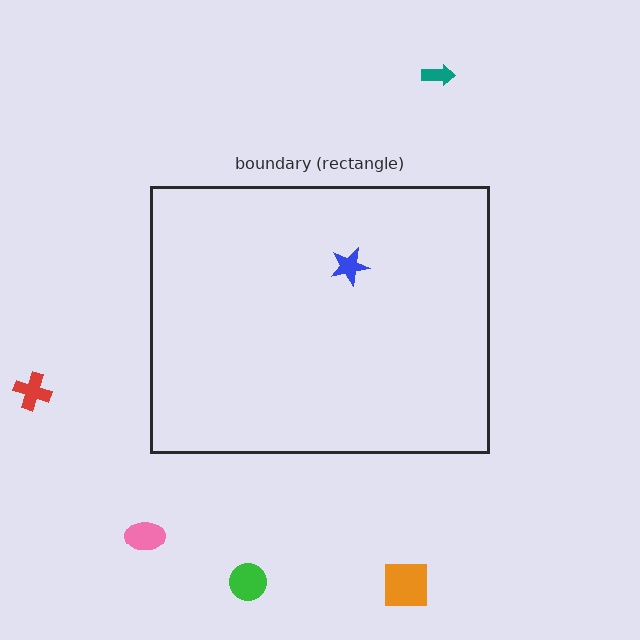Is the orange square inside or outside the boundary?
Outside.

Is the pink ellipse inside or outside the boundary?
Outside.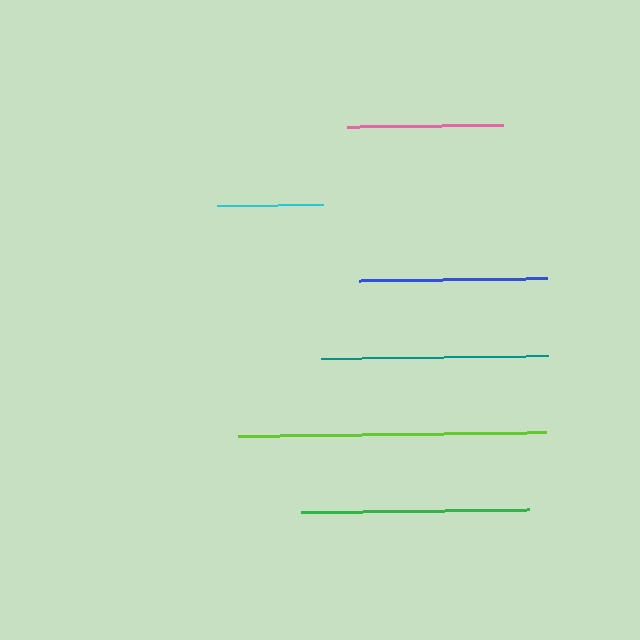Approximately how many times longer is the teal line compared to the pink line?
The teal line is approximately 1.5 times the length of the pink line.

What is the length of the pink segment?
The pink segment is approximately 155 pixels long.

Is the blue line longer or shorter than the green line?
The green line is longer than the blue line.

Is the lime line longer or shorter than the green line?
The lime line is longer than the green line.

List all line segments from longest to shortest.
From longest to shortest: lime, teal, green, blue, pink, cyan.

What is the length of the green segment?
The green segment is approximately 227 pixels long.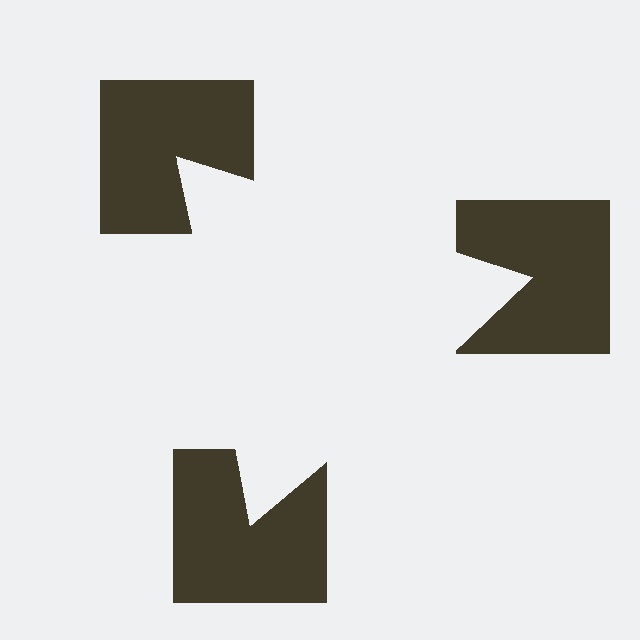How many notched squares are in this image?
There are 3 — one at each vertex of the illusory triangle.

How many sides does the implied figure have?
3 sides.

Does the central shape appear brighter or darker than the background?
It typically appears slightly brighter than the background, even though no actual brightness change is drawn.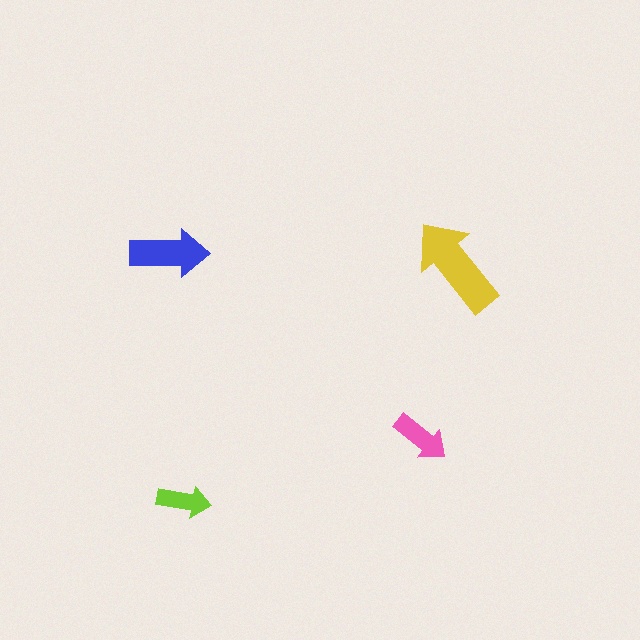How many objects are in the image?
There are 4 objects in the image.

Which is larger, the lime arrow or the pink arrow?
The pink one.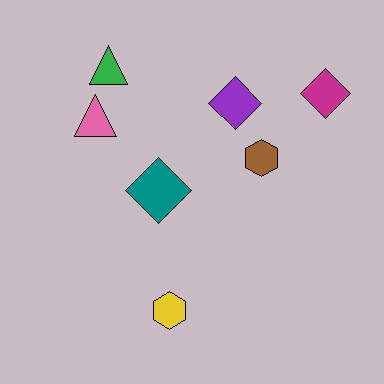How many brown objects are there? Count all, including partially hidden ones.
There is 1 brown object.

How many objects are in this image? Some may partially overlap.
There are 7 objects.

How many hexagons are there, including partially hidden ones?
There are 2 hexagons.